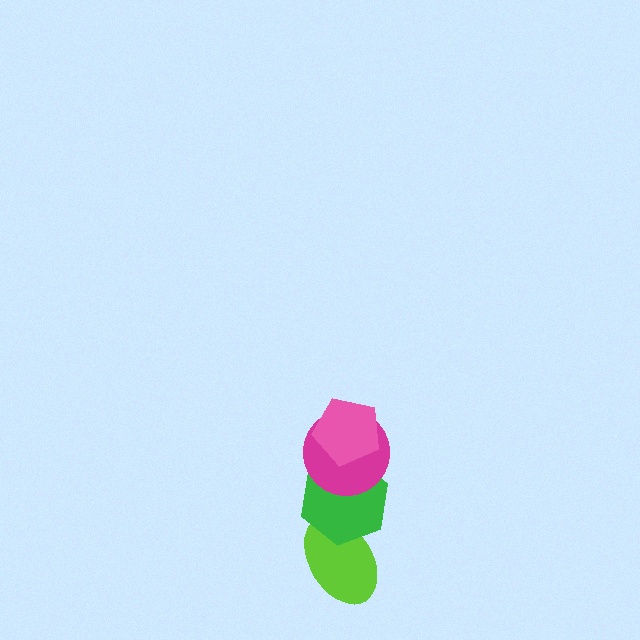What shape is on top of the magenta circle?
The pink pentagon is on top of the magenta circle.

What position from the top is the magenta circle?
The magenta circle is 2nd from the top.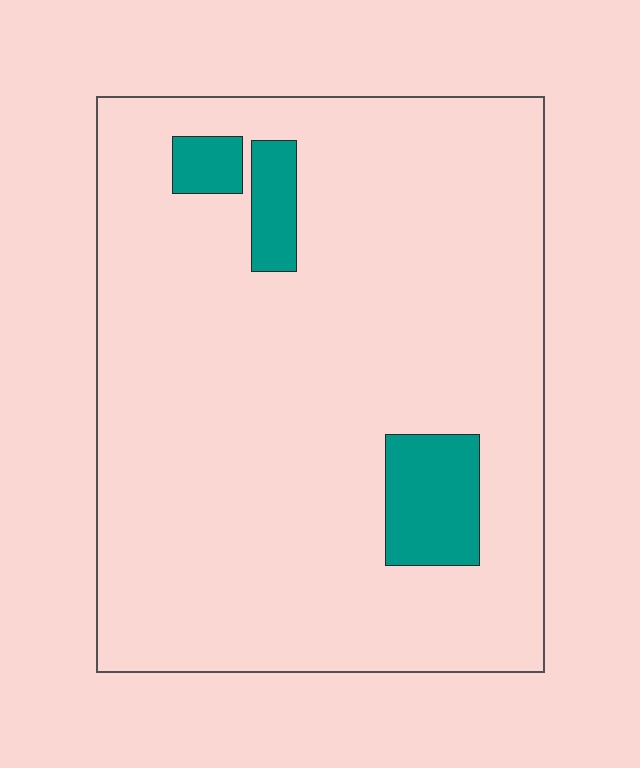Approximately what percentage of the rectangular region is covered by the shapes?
Approximately 10%.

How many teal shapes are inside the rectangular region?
3.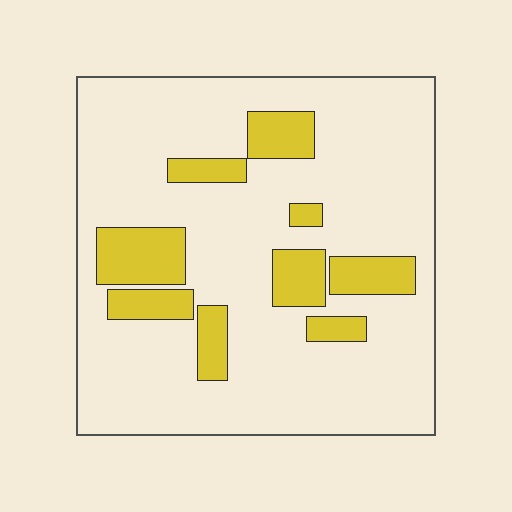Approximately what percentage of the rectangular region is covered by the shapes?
Approximately 20%.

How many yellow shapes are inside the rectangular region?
9.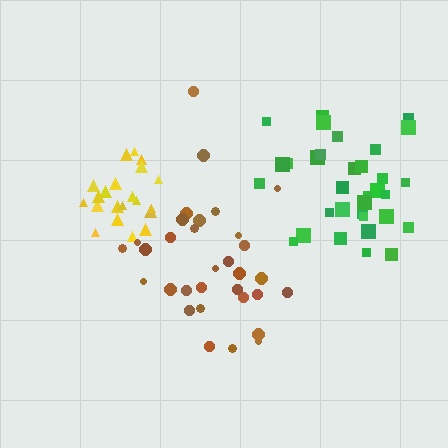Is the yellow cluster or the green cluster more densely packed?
Yellow.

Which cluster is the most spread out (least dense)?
Brown.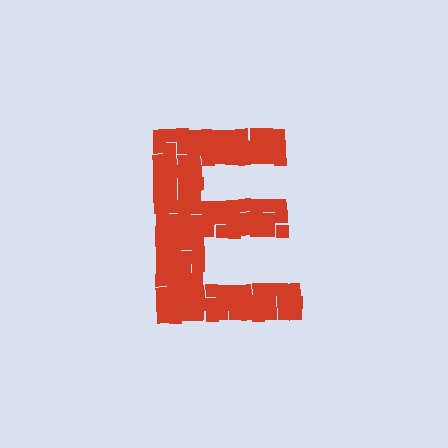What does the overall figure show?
The overall figure shows the letter E.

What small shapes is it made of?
It is made of small squares.